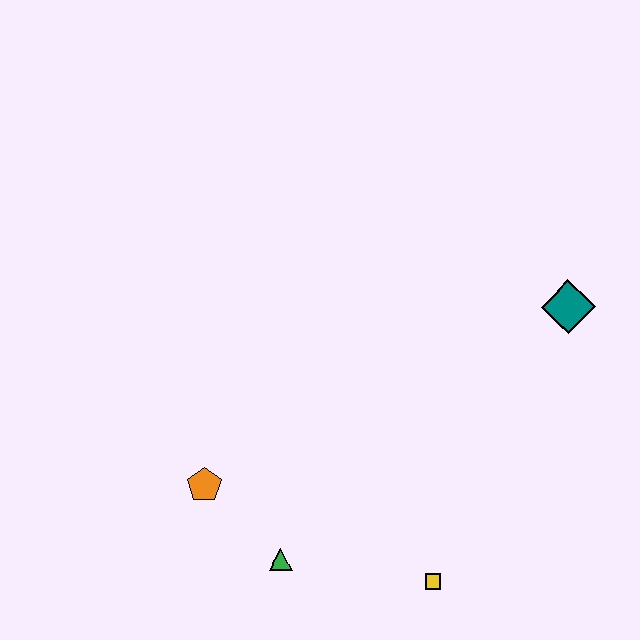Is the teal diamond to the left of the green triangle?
No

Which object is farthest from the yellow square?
The teal diamond is farthest from the yellow square.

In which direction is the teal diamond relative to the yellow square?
The teal diamond is above the yellow square.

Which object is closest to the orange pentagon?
The green triangle is closest to the orange pentagon.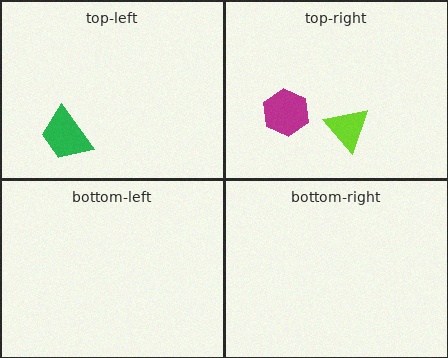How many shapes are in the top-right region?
2.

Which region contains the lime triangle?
The top-right region.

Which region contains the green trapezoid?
The top-left region.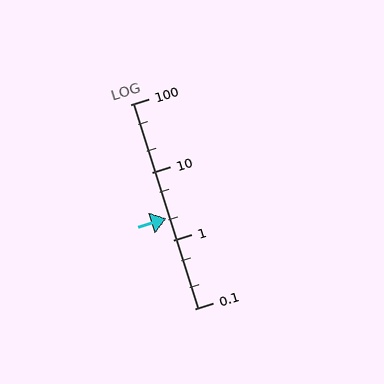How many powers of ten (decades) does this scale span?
The scale spans 3 decades, from 0.1 to 100.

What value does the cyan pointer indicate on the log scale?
The pointer indicates approximately 2.1.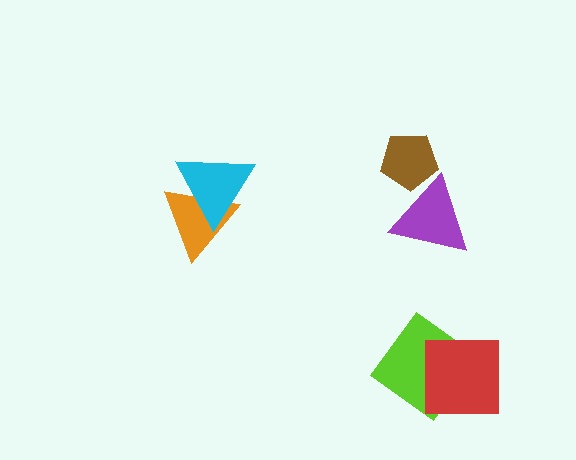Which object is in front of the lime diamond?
The red square is in front of the lime diamond.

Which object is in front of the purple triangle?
The brown pentagon is in front of the purple triangle.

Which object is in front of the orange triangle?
The cyan triangle is in front of the orange triangle.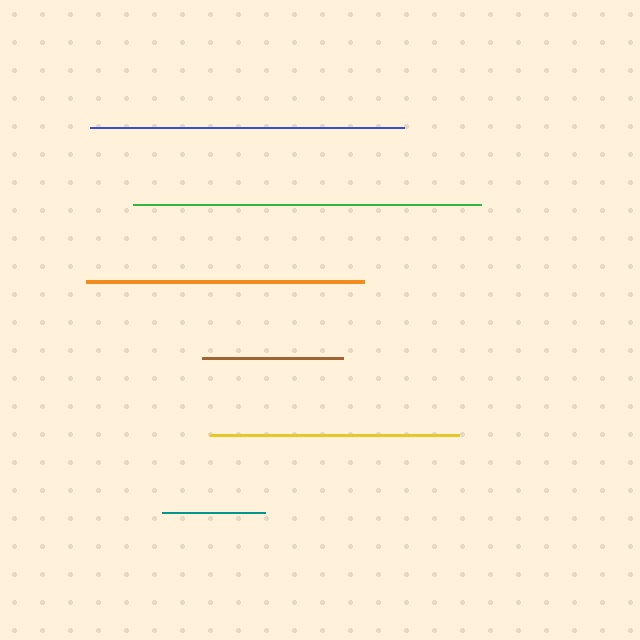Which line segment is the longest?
The green line is the longest at approximately 348 pixels.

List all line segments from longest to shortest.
From longest to shortest: green, blue, orange, yellow, brown, teal.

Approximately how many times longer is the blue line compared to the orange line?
The blue line is approximately 1.1 times the length of the orange line.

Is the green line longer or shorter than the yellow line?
The green line is longer than the yellow line.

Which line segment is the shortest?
The teal line is the shortest at approximately 103 pixels.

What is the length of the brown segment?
The brown segment is approximately 141 pixels long.